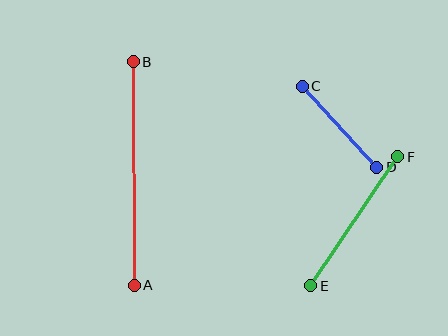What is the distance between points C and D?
The distance is approximately 110 pixels.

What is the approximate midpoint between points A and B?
The midpoint is at approximately (134, 174) pixels.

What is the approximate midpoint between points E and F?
The midpoint is at approximately (354, 221) pixels.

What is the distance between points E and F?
The distance is approximately 156 pixels.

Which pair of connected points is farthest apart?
Points A and B are farthest apart.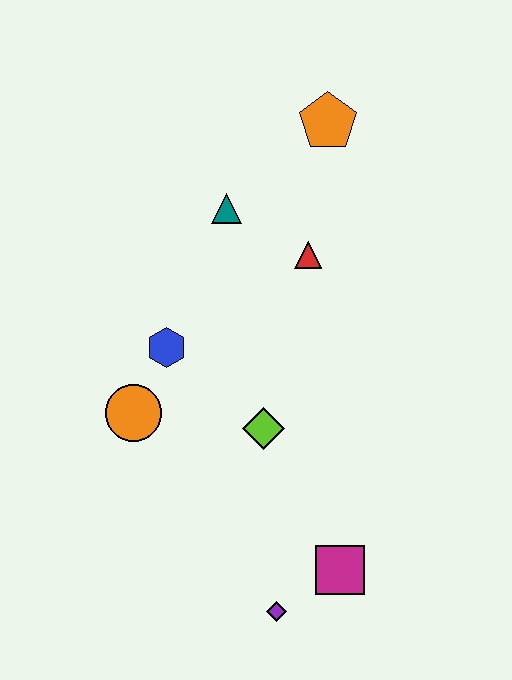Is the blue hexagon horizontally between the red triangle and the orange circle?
Yes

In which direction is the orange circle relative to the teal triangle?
The orange circle is below the teal triangle.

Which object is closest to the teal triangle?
The red triangle is closest to the teal triangle.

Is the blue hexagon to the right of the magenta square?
No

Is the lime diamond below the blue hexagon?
Yes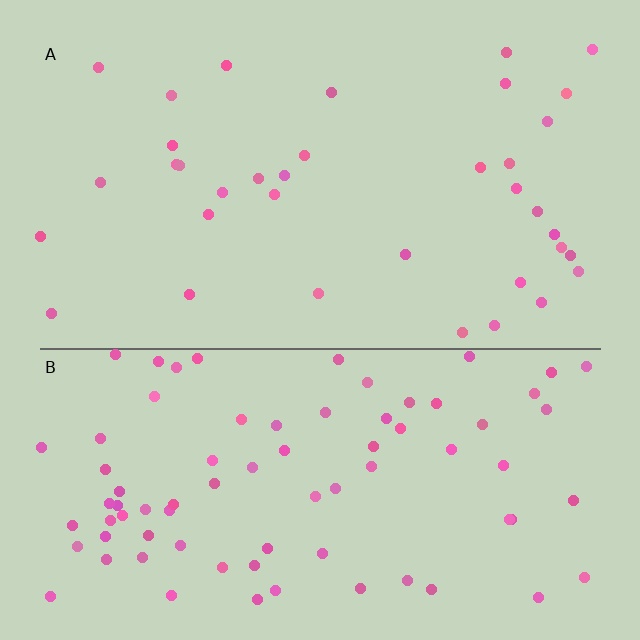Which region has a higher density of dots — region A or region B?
B (the bottom).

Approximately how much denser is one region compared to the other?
Approximately 2.2× — region B over region A.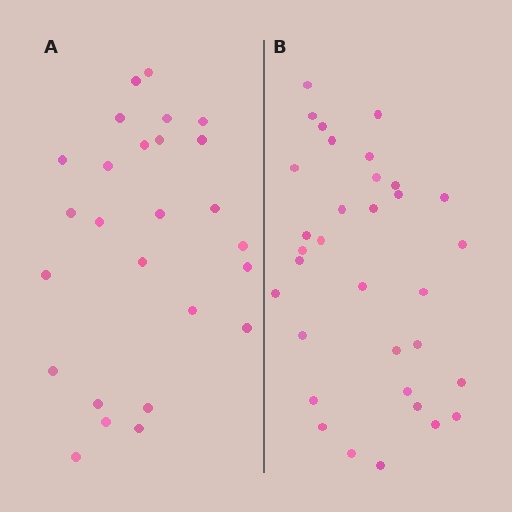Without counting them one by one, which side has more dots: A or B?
Region B (the right region) has more dots.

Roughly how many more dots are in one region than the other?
Region B has roughly 8 or so more dots than region A.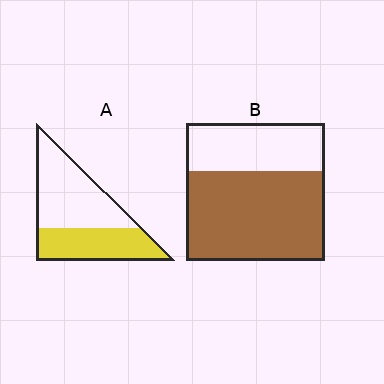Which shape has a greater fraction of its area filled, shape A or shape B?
Shape B.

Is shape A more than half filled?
No.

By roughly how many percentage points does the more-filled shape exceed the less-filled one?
By roughly 25 percentage points (B over A).